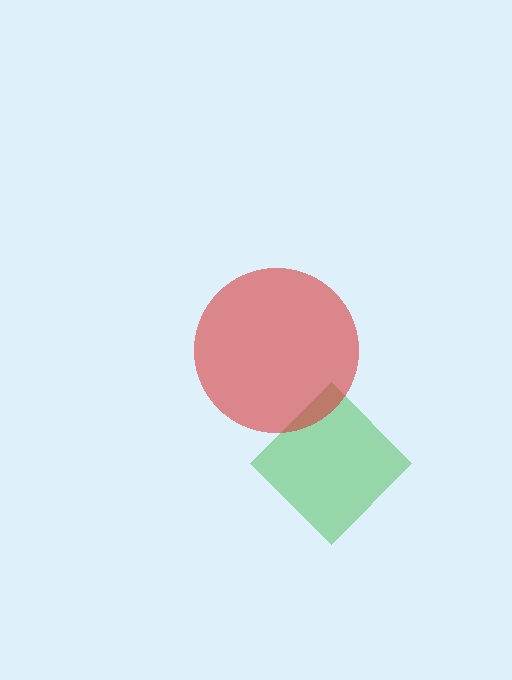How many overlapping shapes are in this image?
There are 2 overlapping shapes in the image.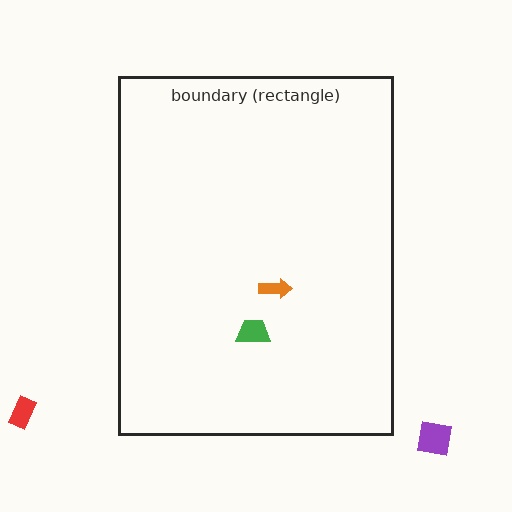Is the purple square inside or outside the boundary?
Outside.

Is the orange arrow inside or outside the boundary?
Inside.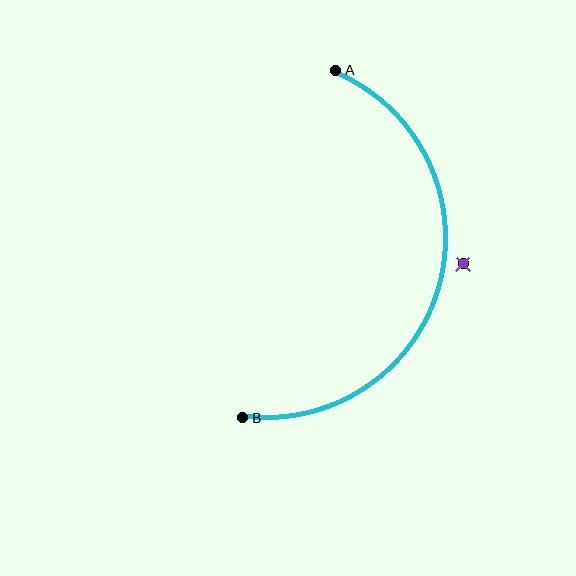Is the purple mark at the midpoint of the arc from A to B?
No — the purple mark does not lie on the arc at all. It sits slightly outside the curve.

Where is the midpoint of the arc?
The arc midpoint is the point on the curve farthest from the straight line joining A and B. It sits to the right of that line.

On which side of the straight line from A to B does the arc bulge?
The arc bulges to the right of the straight line connecting A and B.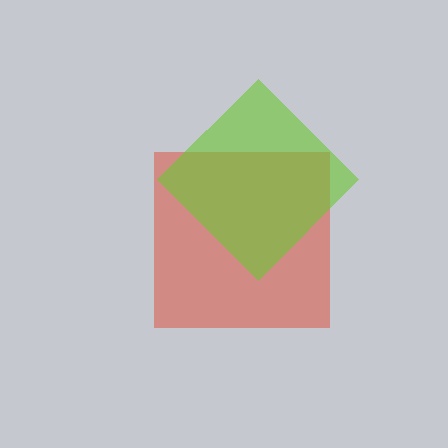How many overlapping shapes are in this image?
There are 2 overlapping shapes in the image.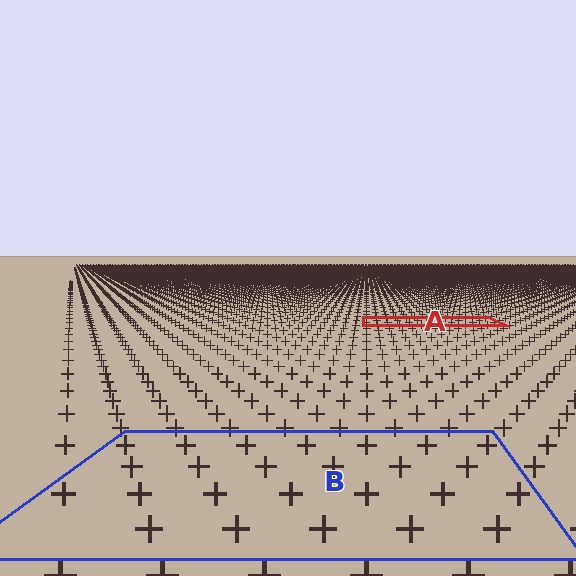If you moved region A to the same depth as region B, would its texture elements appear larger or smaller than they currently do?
They would appear larger. At a closer depth, the same texture elements are projected at a bigger on-screen size.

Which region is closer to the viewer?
Region B is closer. The texture elements there are larger and more spread out.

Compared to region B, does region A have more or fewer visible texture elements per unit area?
Region A has more texture elements per unit area — they are packed more densely because it is farther away.